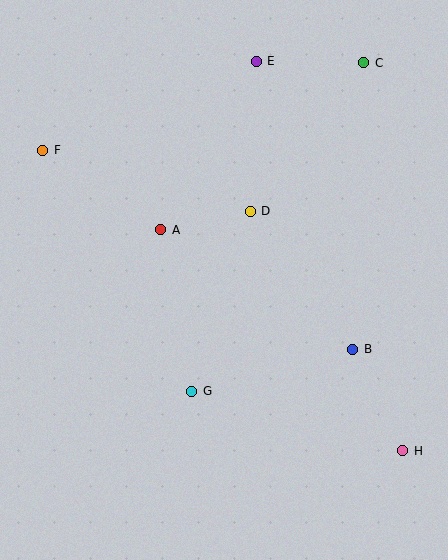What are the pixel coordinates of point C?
Point C is at (364, 63).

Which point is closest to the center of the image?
Point D at (250, 211) is closest to the center.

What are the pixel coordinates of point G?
Point G is at (192, 391).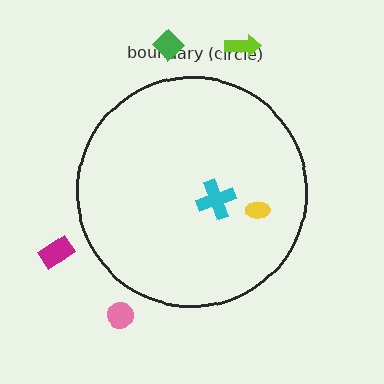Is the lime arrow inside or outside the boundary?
Outside.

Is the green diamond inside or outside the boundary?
Outside.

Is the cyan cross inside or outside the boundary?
Inside.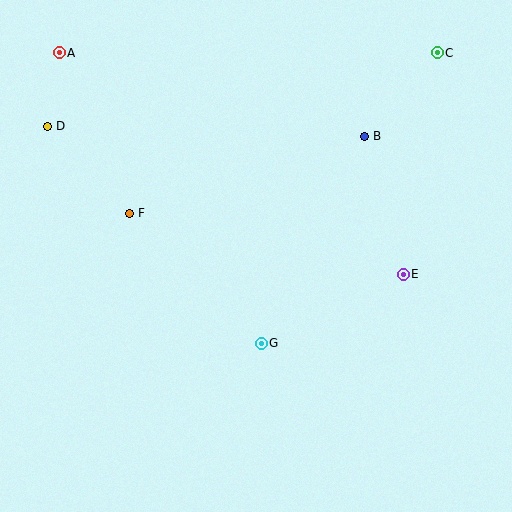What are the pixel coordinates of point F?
Point F is at (130, 213).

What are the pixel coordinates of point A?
Point A is at (59, 53).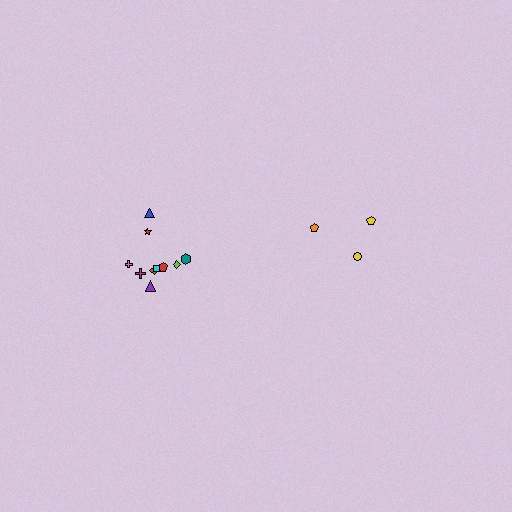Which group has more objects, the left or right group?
The left group.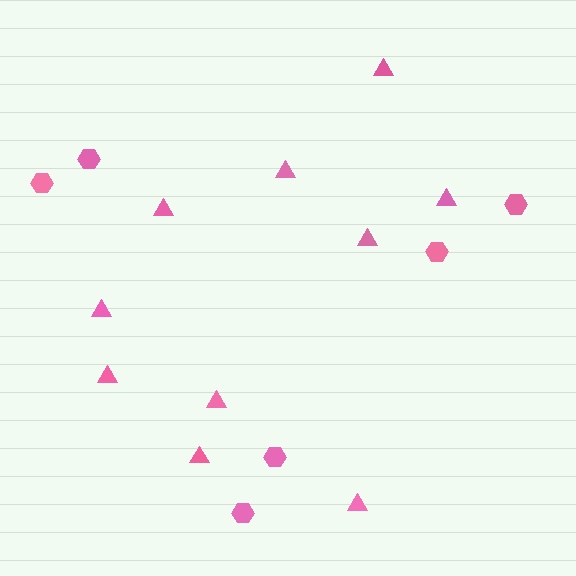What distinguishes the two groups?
There are 2 groups: one group of hexagons (6) and one group of triangles (10).